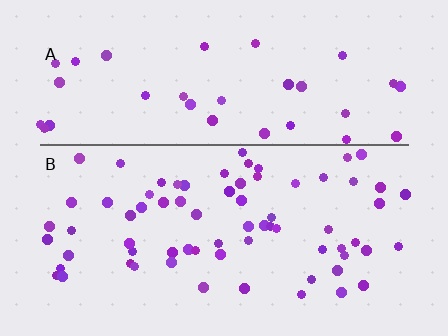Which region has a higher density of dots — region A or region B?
B (the bottom).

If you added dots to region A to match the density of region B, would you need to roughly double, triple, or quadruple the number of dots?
Approximately double.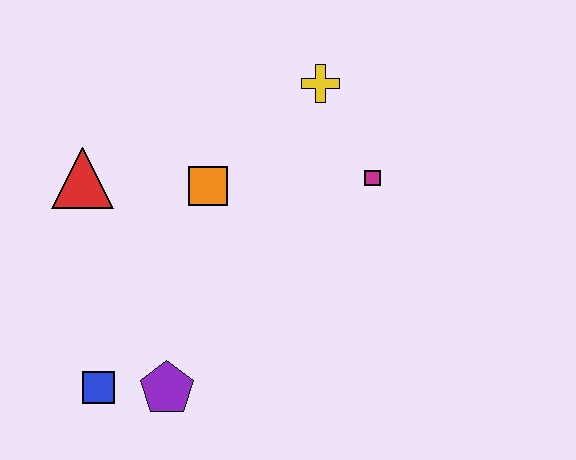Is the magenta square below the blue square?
No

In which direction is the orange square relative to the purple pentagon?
The orange square is above the purple pentagon.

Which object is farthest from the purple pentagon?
The yellow cross is farthest from the purple pentagon.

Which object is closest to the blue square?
The purple pentagon is closest to the blue square.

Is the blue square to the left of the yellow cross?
Yes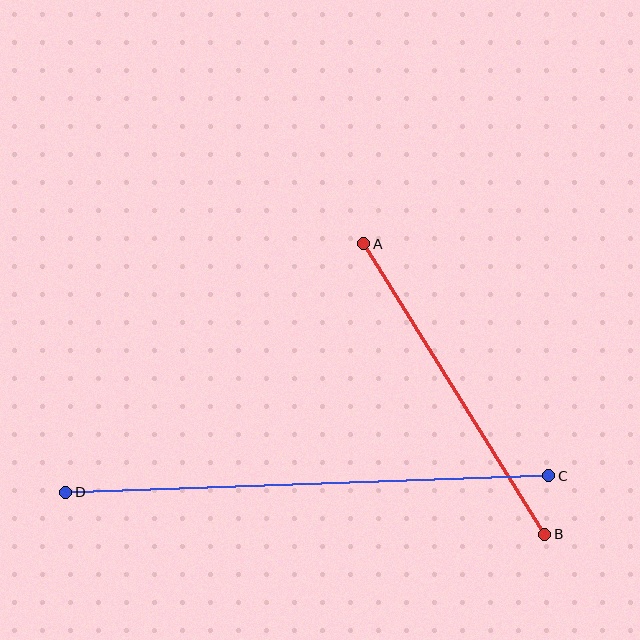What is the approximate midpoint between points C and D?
The midpoint is at approximately (307, 484) pixels.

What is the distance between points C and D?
The distance is approximately 483 pixels.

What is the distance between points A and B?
The distance is approximately 342 pixels.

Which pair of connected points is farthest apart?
Points C and D are farthest apart.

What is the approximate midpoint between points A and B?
The midpoint is at approximately (454, 389) pixels.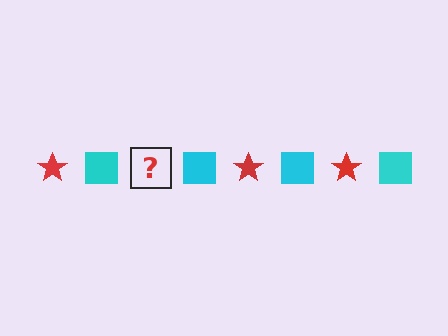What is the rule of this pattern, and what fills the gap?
The rule is that the pattern alternates between red star and cyan square. The gap should be filled with a red star.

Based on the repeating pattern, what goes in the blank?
The blank should be a red star.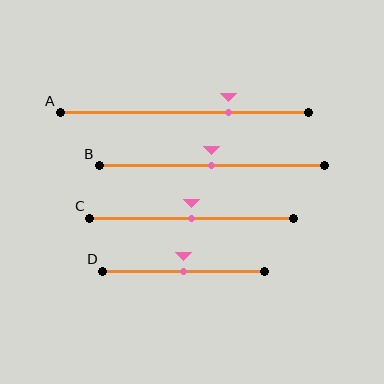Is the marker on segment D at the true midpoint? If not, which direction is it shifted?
Yes, the marker on segment D is at the true midpoint.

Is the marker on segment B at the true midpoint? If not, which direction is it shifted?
Yes, the marker on segment B is at the true midpoint.